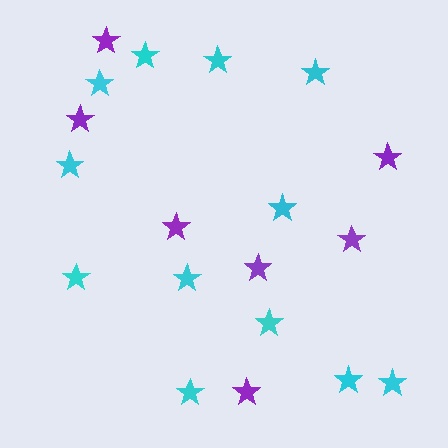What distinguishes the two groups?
There are 2 groups: one group of cyan stars (12) and one group of purple stars (7).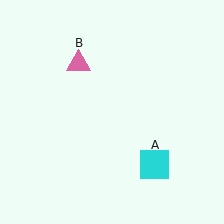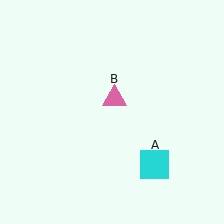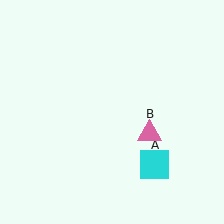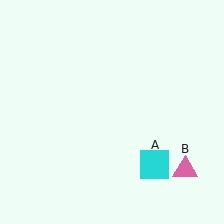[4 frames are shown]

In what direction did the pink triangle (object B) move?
The pink triangle (object B) moved down and to the right.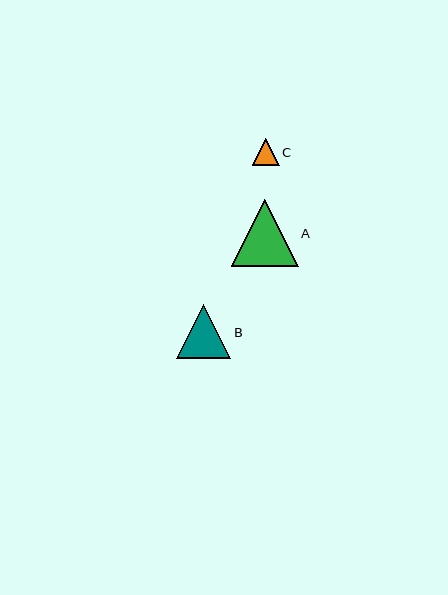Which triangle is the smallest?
Triangle C is the smallest with a size of approximately 27 pixels.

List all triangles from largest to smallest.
From largest to smallest: A, B, C.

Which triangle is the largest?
Triangle A is the largest with a size of approximately 67 pixels.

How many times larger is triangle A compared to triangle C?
Triangle A is approximately 2.5 times the size of triangle C.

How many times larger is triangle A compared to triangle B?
Triangle A is approximately 1.2 times the size of triangle B.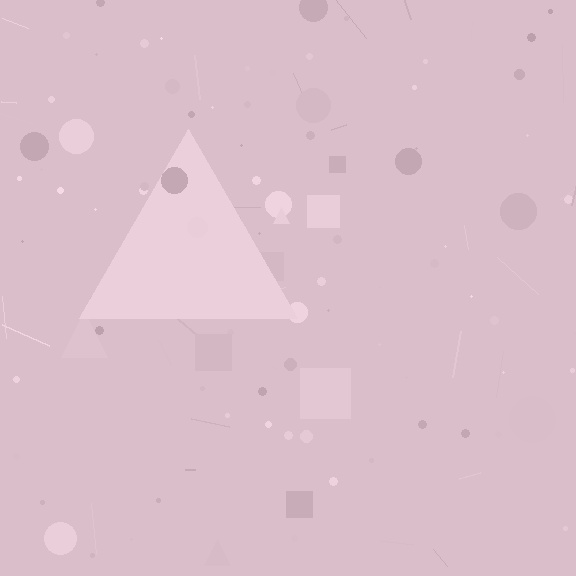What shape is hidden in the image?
A triangle is hidden in the image.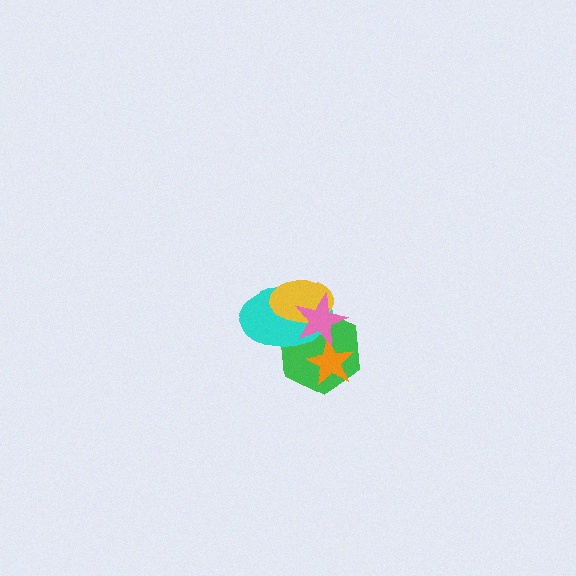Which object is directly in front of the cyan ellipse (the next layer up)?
The yellow ellipse is directly in front of the cyan ellipse.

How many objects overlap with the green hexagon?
4 objects overlap with the green hexagon.